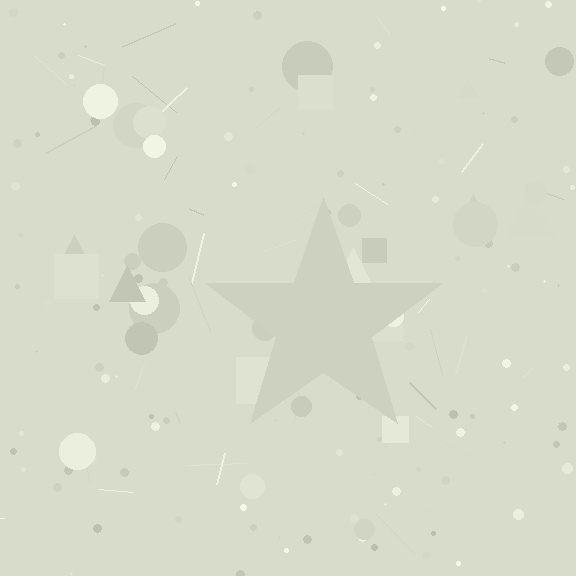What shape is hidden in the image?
A star is hidden in the image.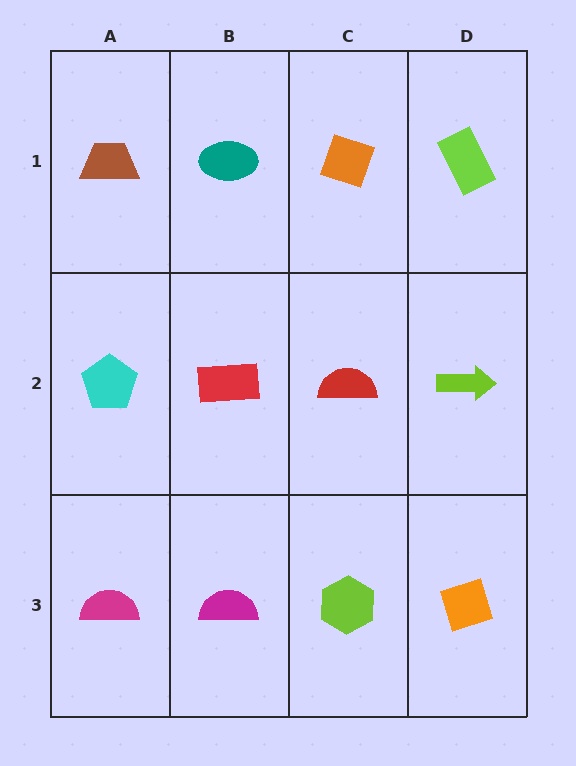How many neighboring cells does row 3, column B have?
3.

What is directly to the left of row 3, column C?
A magenta semicircle.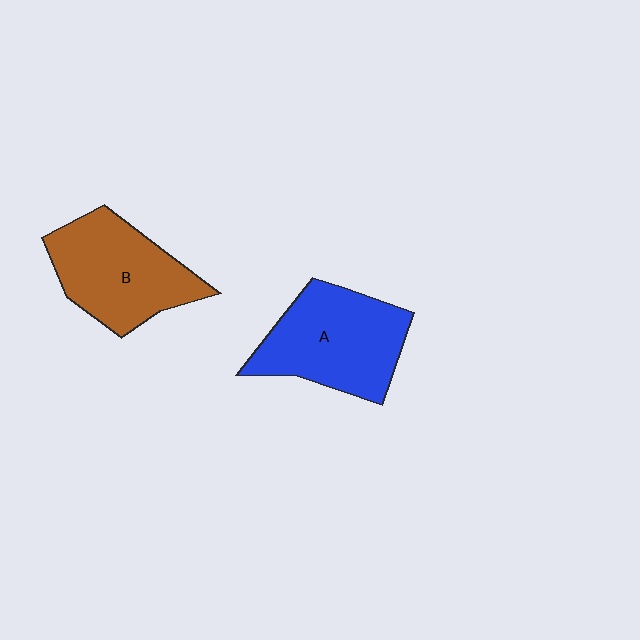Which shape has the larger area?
Shape A (blue).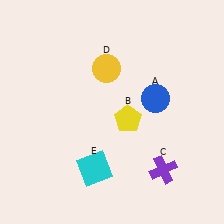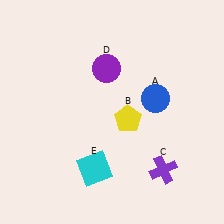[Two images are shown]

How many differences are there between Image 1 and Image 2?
There is 1 difference between the two images.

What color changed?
The circle (D) changed from yellow in Image 1 to purple in Image 2.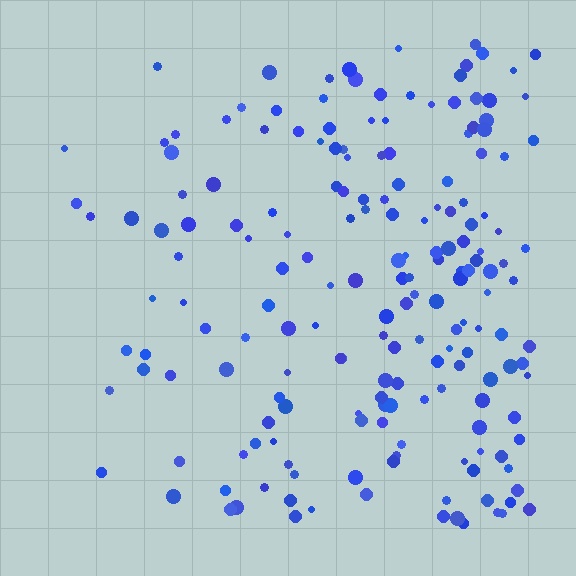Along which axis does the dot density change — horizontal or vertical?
Horizontal.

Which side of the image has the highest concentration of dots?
The right.